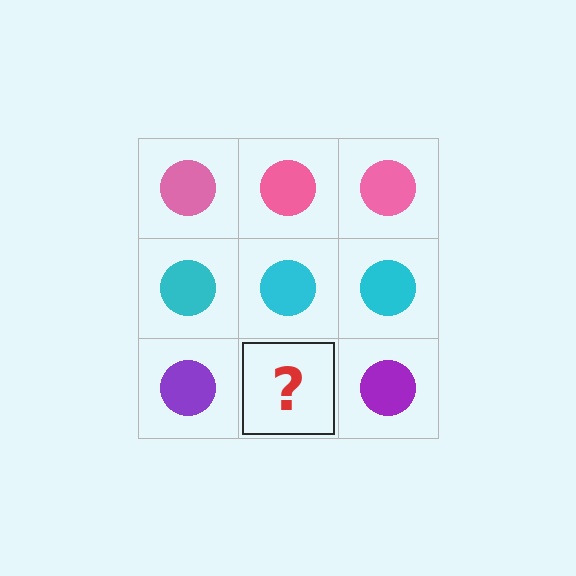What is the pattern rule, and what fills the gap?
The rule is that each row has a consistent color. The gap should be filled with a purple circle.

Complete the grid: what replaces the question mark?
The question mark should be replaced with a purple circle.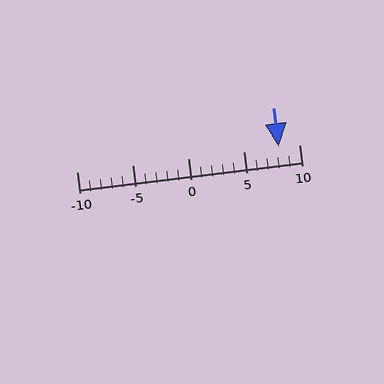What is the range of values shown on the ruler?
The ruler shows values from -10 to 10.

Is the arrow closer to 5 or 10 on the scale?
The arrow is closer to 10.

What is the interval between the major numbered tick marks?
The major tick marks are spaced 5 units apart.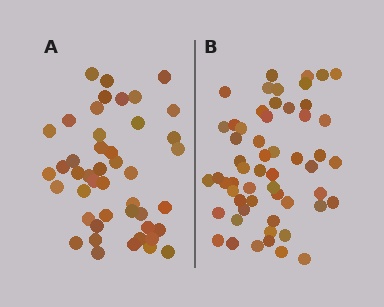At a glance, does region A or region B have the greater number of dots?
Region B (the right region) has more dots.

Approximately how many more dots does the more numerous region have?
Region B has roughly 12 or so more dots than region A.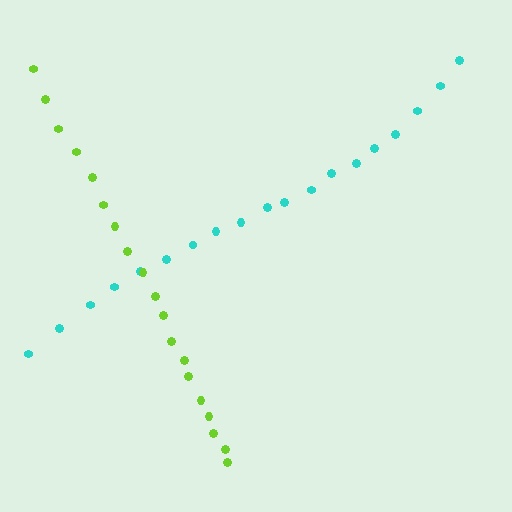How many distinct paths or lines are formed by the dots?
There are 2 distinct paths.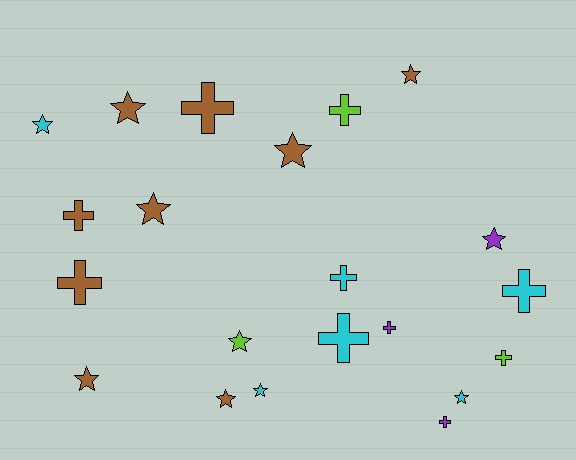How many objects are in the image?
There are 21 objects.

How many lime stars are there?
There is 1 lime star.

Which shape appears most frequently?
Star, with 11 objects.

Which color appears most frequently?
Brown, with 9 objects.